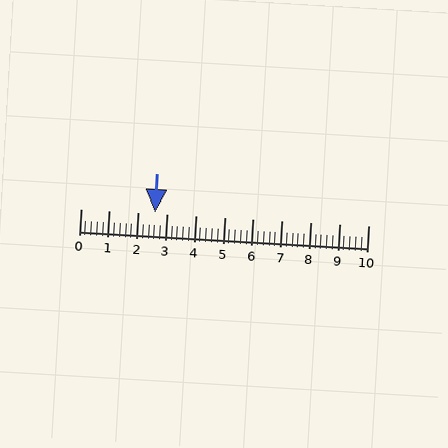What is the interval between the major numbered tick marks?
The major tick marks are spaced 1 units apart.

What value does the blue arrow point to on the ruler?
The blue arrow points to approximately 2.6.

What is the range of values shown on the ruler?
The ruler shows values from 0 to 10.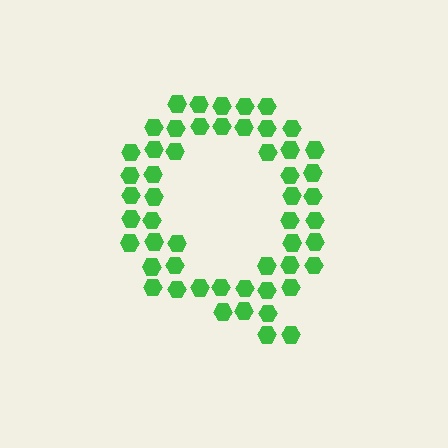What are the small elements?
The small elements are hexagons.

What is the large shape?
The large shape is the letter Q.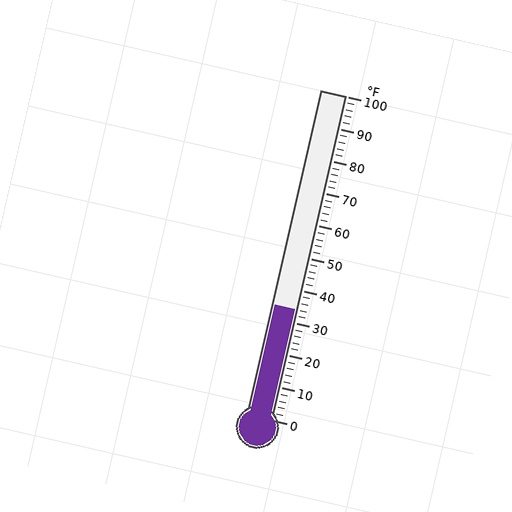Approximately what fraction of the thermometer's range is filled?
The thermometer is filled to approximately 35% of its range.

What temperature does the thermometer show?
The thermometer shows approximately 34°F.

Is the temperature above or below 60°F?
The temperature is below 60°F.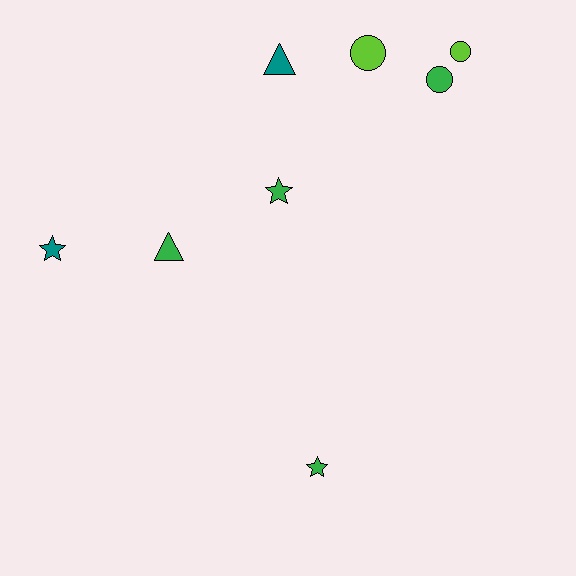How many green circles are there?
There is 1 green circle.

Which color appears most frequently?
Green, with 4 objects.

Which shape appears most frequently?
Star, with 3 objects.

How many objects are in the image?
There are 8 objects.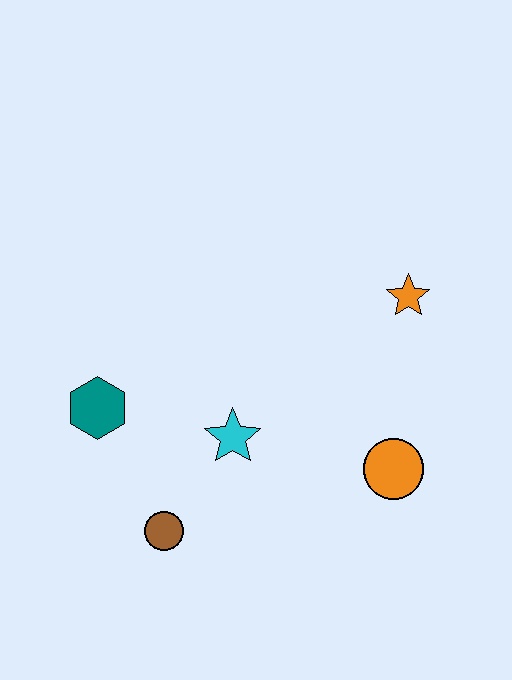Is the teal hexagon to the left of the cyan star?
Yes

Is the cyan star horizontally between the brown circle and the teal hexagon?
No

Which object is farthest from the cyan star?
The orange star is farthest from the cyan star.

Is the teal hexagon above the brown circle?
Yes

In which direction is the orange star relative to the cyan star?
The orange star is to the right of the cyan star.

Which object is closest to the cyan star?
The brown circle is closest to the cyan star.